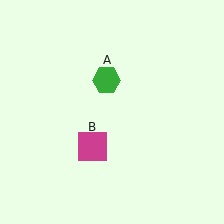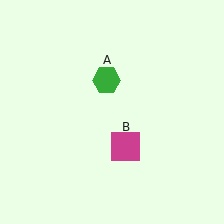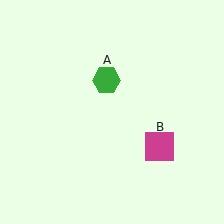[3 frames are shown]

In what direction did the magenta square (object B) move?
The magenta square (object B) moved right.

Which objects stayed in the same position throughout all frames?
Green hexagon (object A) remained stationary.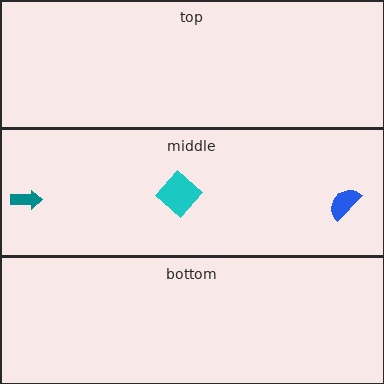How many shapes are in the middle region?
3.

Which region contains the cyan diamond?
The middle region.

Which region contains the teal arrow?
The middle region.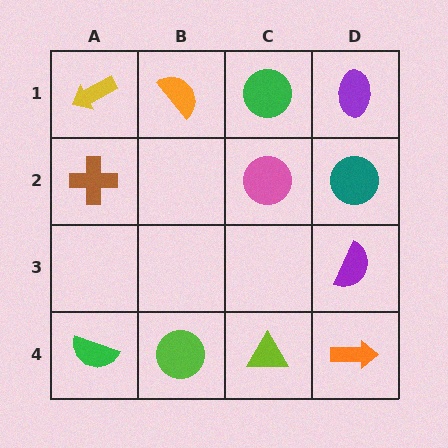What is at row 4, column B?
A lime circle.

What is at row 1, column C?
A green circle.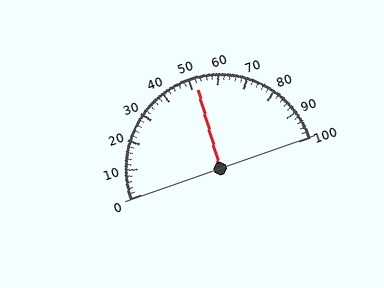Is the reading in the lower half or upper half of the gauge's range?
The reading is in the upper half of the range (0 to 100).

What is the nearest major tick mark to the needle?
The nearest major tick mark is 50.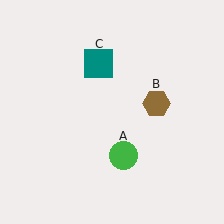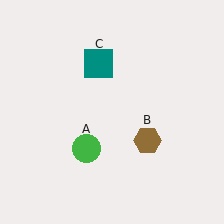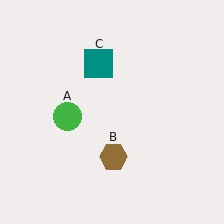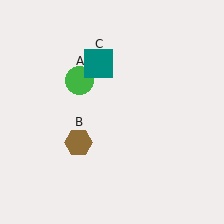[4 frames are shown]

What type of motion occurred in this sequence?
The green circle (object A), brown hexagon (object B) rotated clockwise around the center of the scene.